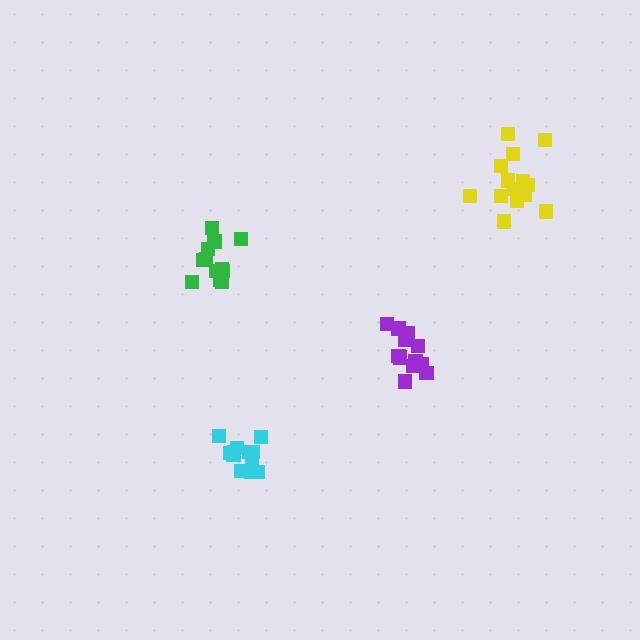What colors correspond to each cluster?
The clusters are colored: purple, green, yellow, cyan.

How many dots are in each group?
Group 1: 12 dots, Group 2: 12 dots, Group 3: 16 dots, Group 4: 12 dots (52 total).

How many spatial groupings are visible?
There are 4 spatial groupings.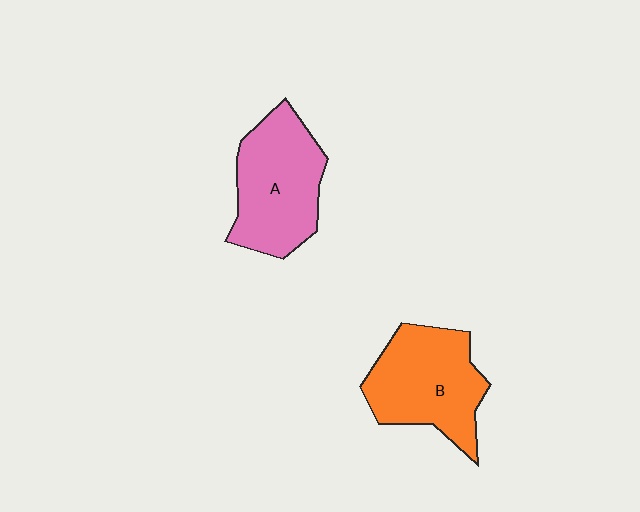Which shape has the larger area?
Shape B (orange).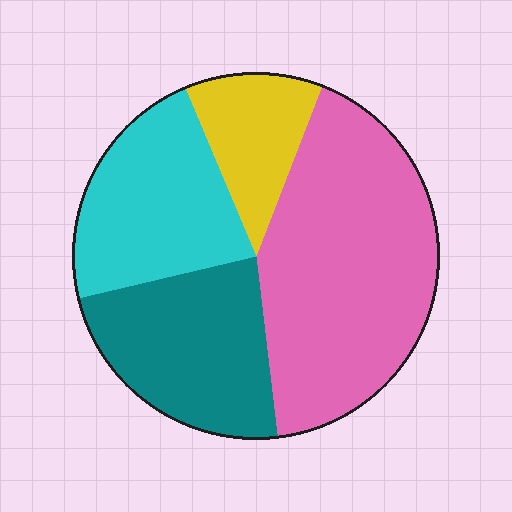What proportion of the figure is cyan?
Cyan takes up about one fifth (1/5) of the figure.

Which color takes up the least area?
Yellow, at roughly 10%.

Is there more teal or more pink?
Pink.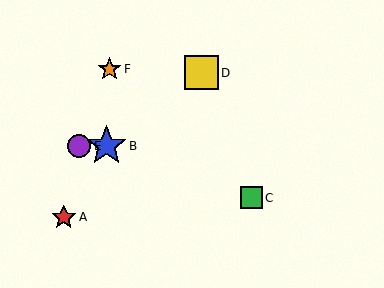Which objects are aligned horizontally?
Objects B, E are aligned horizontally.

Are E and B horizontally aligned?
Yes, both are at y≈146.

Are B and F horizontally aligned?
No, B is at y≈146 and F is at y≈69.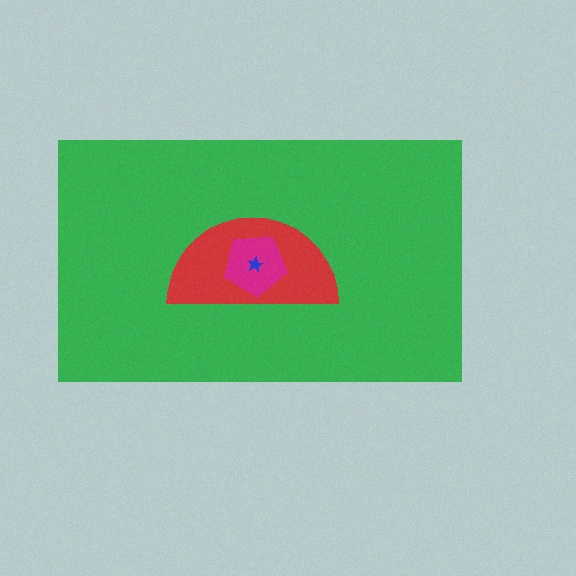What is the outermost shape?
The green rectangle.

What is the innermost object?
The blue star.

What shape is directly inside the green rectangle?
The red semicircle.